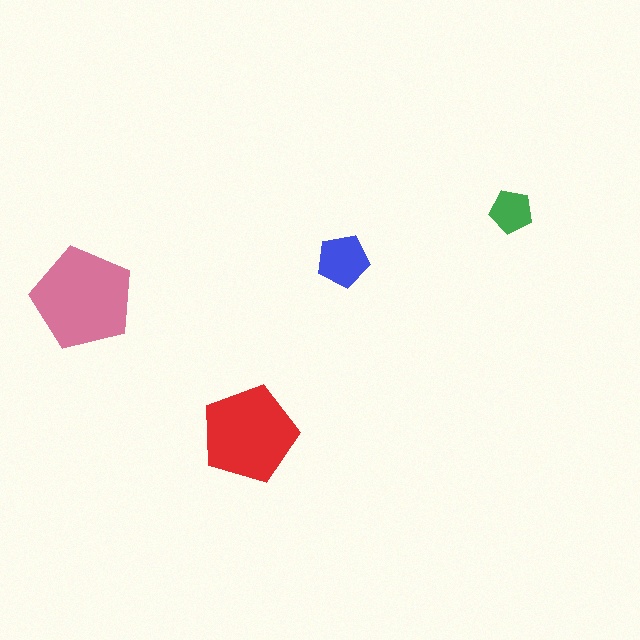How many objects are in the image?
There are 4 objects in the image.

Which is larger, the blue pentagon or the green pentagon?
The blue one.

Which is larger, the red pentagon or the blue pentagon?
The red one.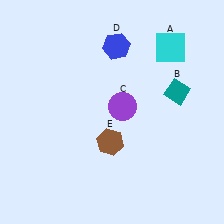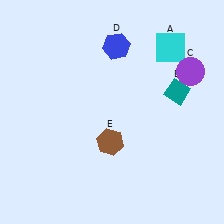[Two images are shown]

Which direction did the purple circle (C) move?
The purple circle (C) moved right.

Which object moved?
The purple circle (C) moved right.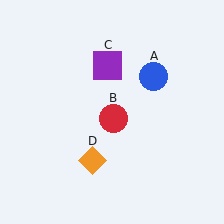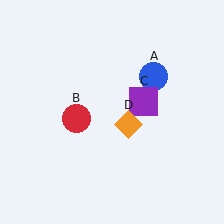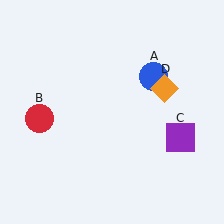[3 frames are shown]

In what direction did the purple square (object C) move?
The purple square (object C) moved down and to the right.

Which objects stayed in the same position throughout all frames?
Blue circle (object A) remained stationary.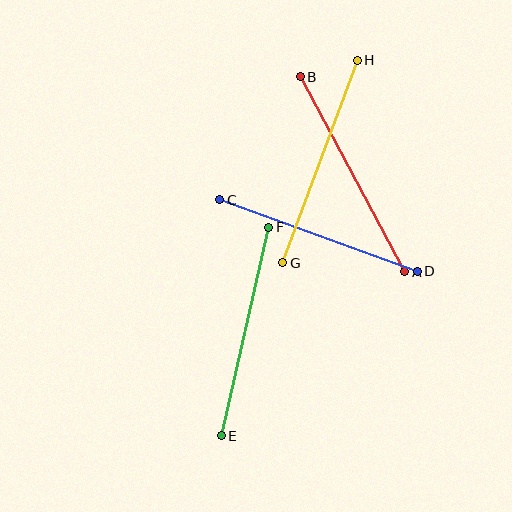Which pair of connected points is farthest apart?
Points A and B are farthest apart.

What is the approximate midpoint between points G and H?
The midpoint is at approximately (320, 161) pixels.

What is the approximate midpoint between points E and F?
The midpoint is at approximately (245, 332) pixels.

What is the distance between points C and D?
The distance is approximately 210 pixels.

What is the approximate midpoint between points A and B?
The midpoint is at approximately (352, 174) pixels.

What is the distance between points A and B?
The distance is approximately 222 pixels.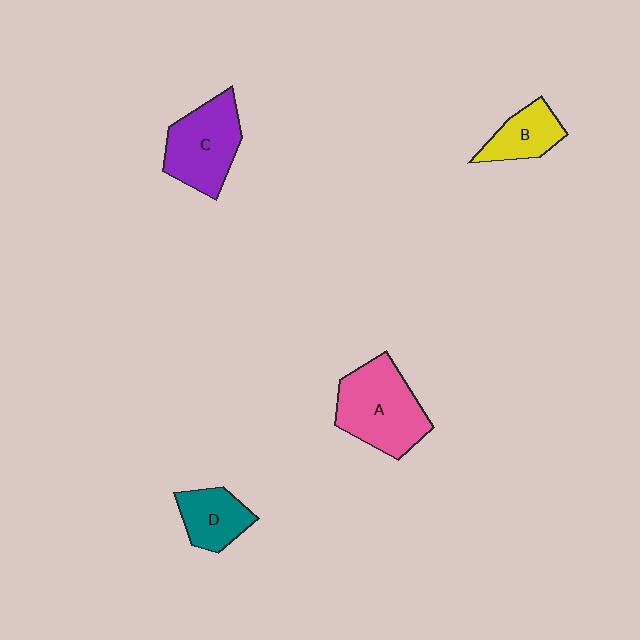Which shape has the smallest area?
Shape B (yellow).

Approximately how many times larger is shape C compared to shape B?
Approximately 1.7 times.